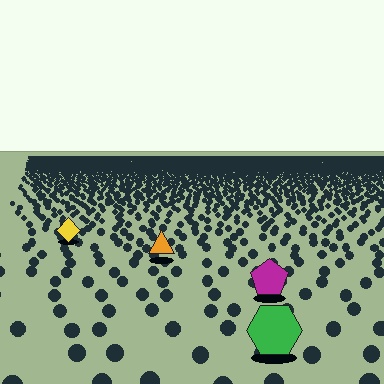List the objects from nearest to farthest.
From nearest to farthest: the green hexagon, the magenta pentagon, the orange triangle, the yellow diamond.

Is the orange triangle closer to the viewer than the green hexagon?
No. The green hexagon is closer — you can tell from the texture gradient: the ground texture is coarser near it.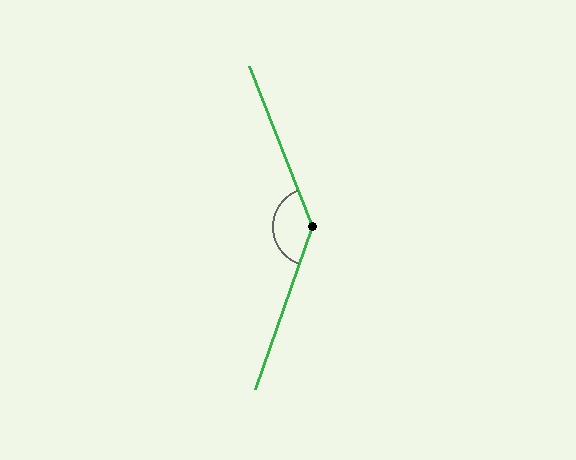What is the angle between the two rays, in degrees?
Approximately 139 degrees.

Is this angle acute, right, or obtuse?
It is obtuse.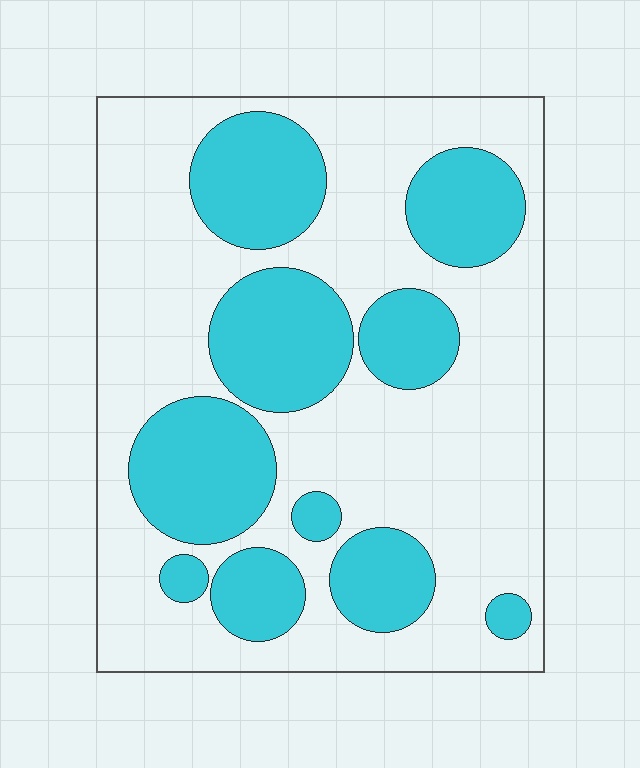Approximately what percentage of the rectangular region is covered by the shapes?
Approximately 35%.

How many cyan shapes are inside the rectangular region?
10.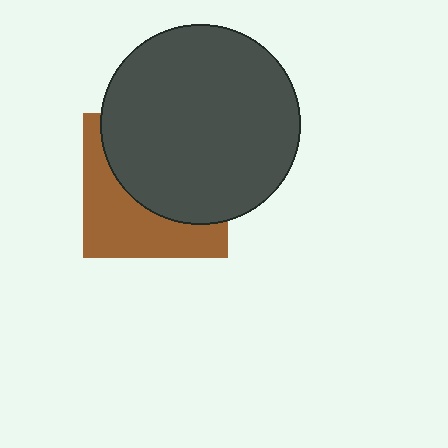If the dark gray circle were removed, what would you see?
You would see the complete brown square.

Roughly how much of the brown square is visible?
A small part of it is visible (roughly 42%).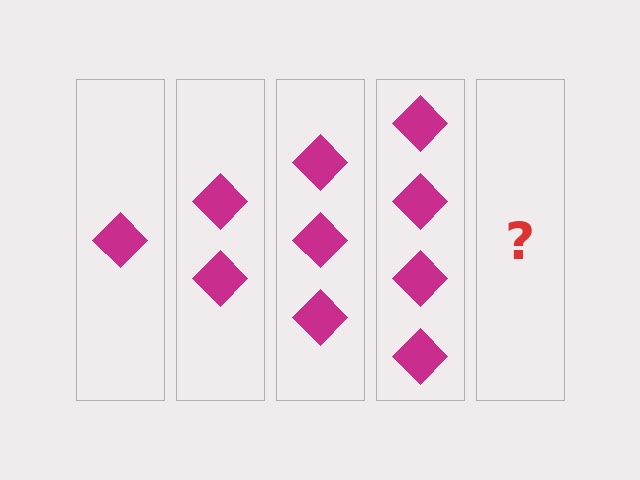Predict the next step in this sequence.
The next step is 5 diamonds.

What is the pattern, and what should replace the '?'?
The pattern is that each step adds one more diamond. The '?' should be 5 diamonds.